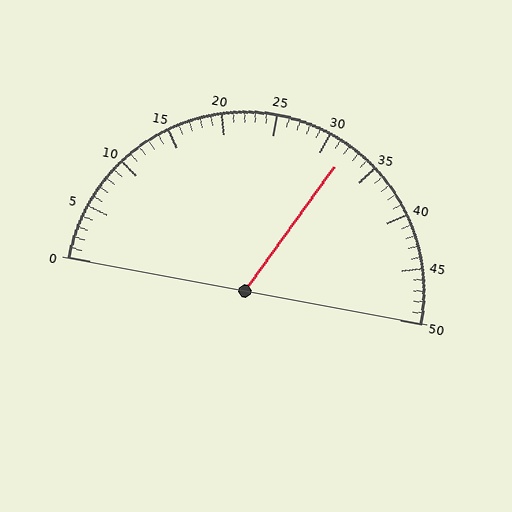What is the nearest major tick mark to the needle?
The nearest major tick mark is 30.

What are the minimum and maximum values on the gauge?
The gauge ranges from 0 to 50.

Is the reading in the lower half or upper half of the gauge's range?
The reading is in the upper half of the range (0 to 50).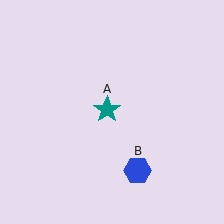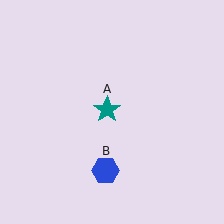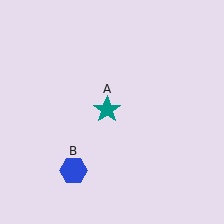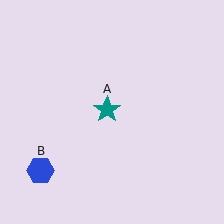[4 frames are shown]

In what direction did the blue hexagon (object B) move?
The blue hexagon (object B) moved left.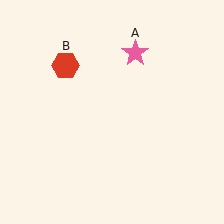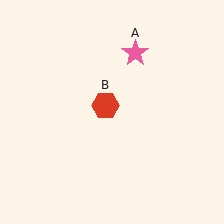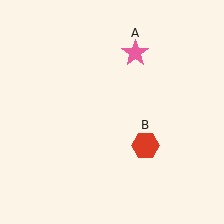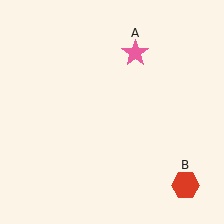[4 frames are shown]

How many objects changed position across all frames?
1 object changed position: red hexagon (object B).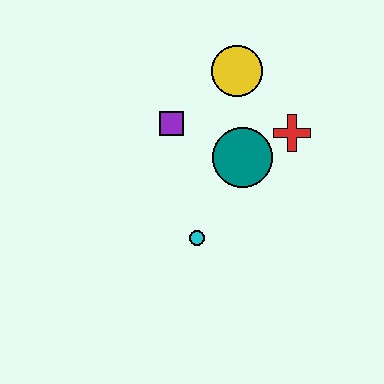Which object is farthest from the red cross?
The cyan circle is farthest from the red cross.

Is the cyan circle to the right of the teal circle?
No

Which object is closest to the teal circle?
The red cross is closest to the teal circle.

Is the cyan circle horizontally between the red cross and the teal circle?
No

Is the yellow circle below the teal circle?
No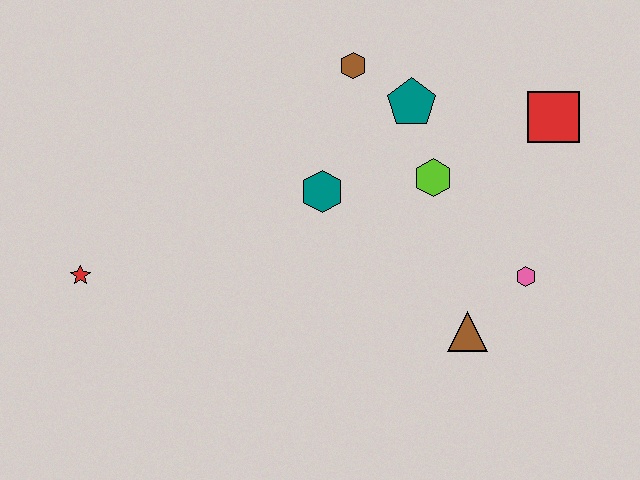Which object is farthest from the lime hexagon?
The red star is farthest from the lime hexagon.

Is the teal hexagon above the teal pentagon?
No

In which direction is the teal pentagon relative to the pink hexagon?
The teal pentagon is above the pink hexagon.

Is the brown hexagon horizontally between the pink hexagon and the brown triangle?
No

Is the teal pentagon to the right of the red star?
Yes